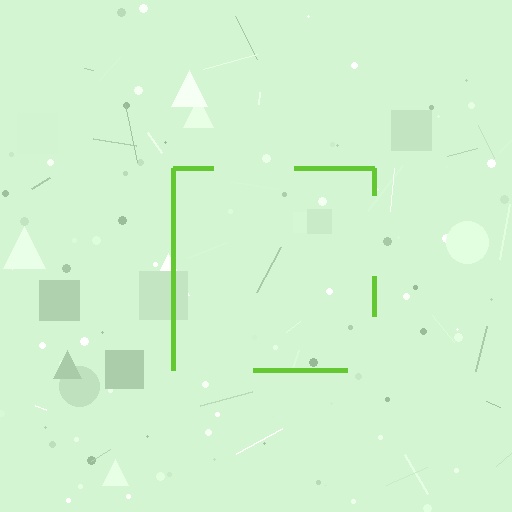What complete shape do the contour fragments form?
The contour fragments form a square.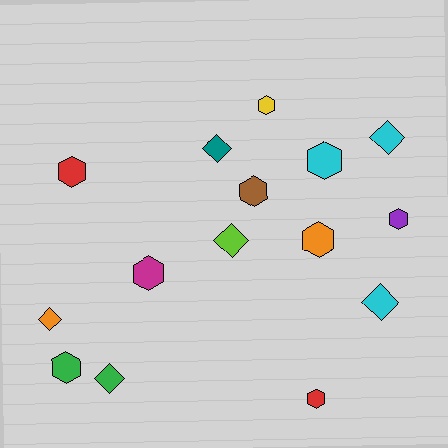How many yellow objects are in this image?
There is 1 yellow object.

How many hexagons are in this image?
There are 9 hexagons.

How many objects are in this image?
There are 15 objects.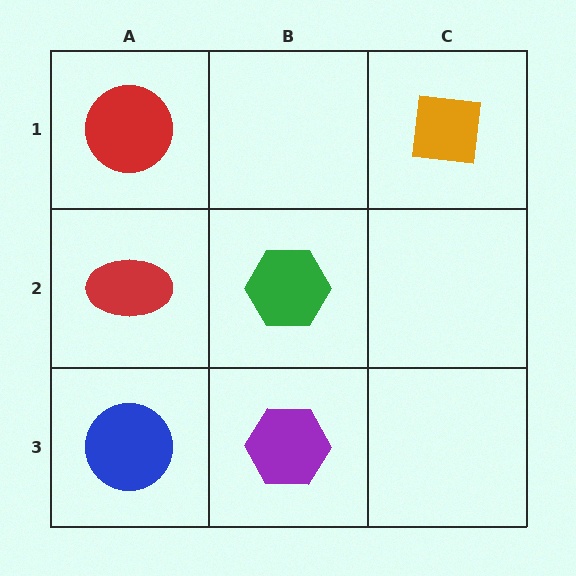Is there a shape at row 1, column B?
No, that cell is empty.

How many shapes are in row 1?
2 shapes.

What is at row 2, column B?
A green hexagon.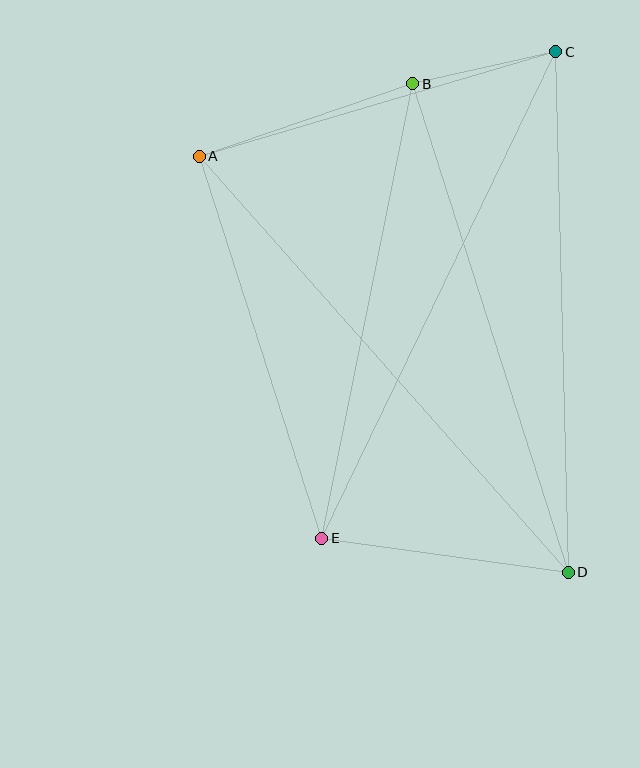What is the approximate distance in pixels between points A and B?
The distance between A and B is approximately 226 pixels.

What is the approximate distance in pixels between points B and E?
The distance between B and E is approximately 463 pixels.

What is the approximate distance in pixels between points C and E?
The distance between C and E is approximately 540 pixels.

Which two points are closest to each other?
Points B and C are closest to each other.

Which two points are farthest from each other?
Points A and D are farthest from each other.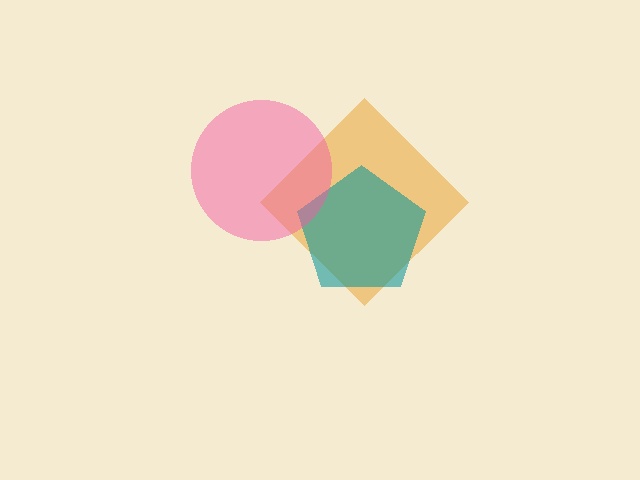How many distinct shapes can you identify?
There are 3 distinct shapes: an orange diamond, a teal pentagon, a pink circle.